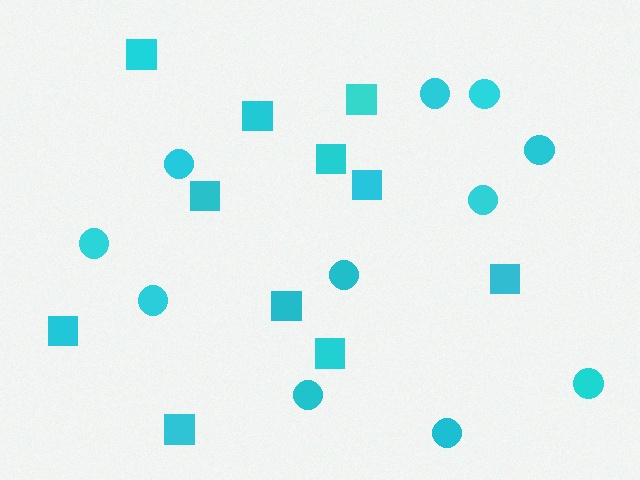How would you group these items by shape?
There are 2 groups: one group of circles (11) and one group of squares (11).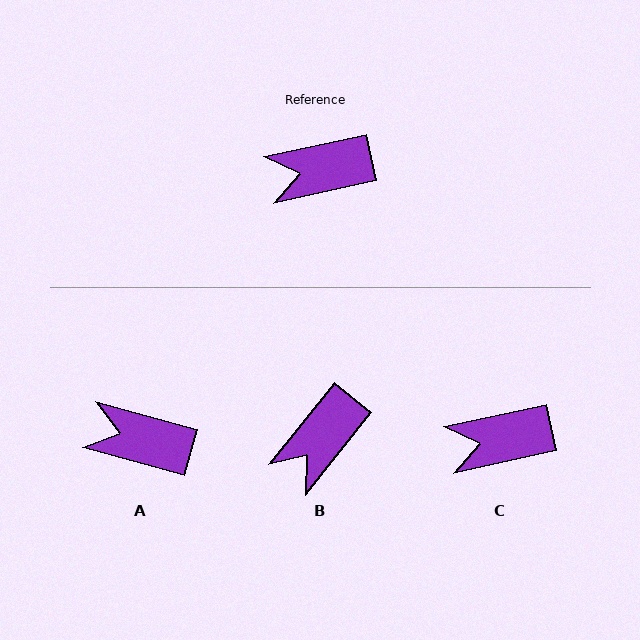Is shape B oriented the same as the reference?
No, it is off by about 39 degrees.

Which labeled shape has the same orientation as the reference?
C.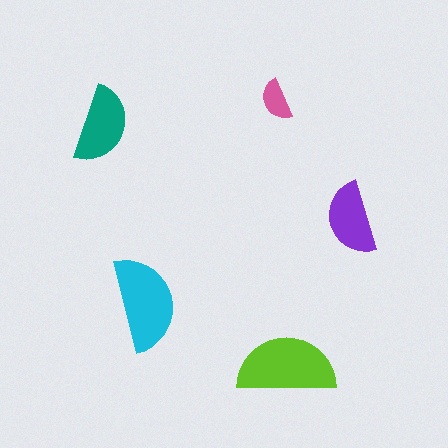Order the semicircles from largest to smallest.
the lime one, the cyan one, the teal one, the purple one, the pink one.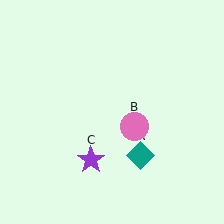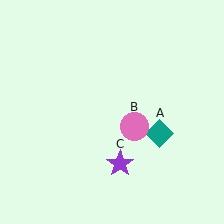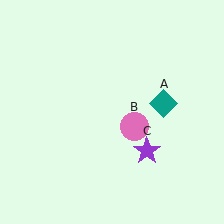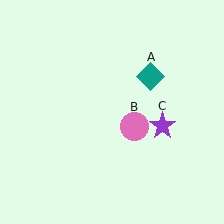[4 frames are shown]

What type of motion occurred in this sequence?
The teal diamond (object A), purple star (object C) rotated counterclockwise around the center of the scene.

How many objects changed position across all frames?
2 objects changed position: teal diamond (object A), purple star (object C).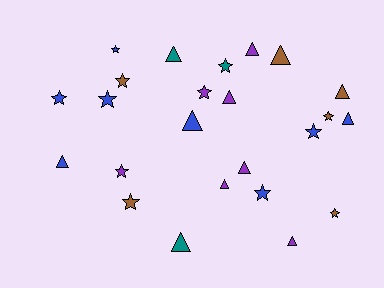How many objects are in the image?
There are 24 objects.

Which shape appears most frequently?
Triangle, with 12 objects.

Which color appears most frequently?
Blue, with 8 objects.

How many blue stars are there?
There are 5 blue stars.